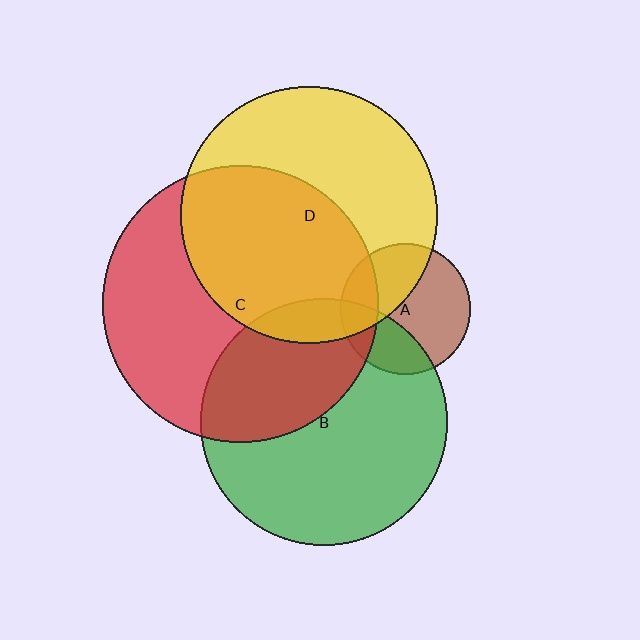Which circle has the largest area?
Circle C (red).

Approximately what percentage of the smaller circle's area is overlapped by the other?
Approximately 20%.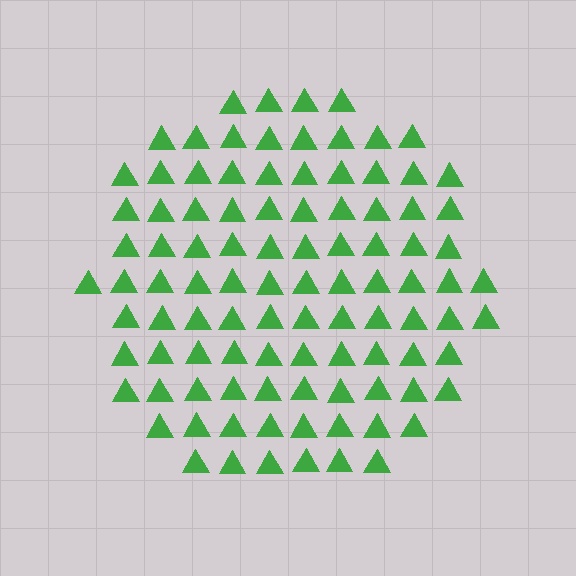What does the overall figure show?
The overall figure shows a circle.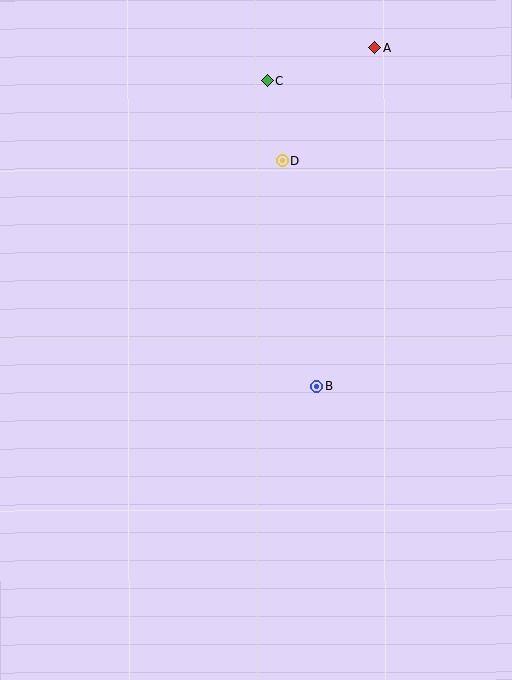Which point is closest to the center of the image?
Point B at (317, 386) is closest to the center.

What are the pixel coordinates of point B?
Point B is at (317, 386).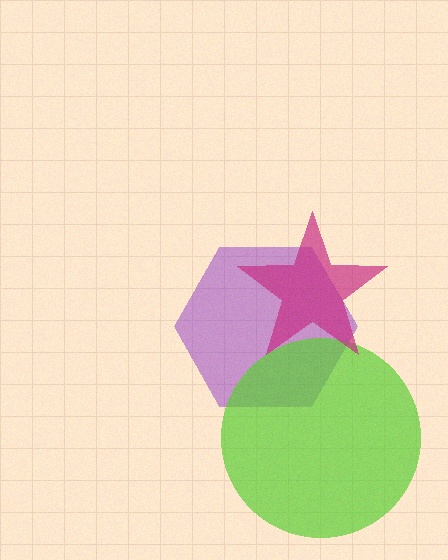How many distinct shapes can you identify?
There are 3 distinct shapes: a purple hexagon, a lime circle, a magenta star.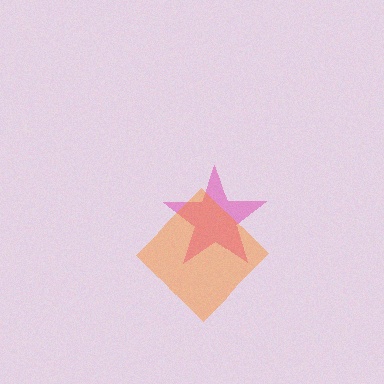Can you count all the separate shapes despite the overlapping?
Yes, there are 2 separate shapes.